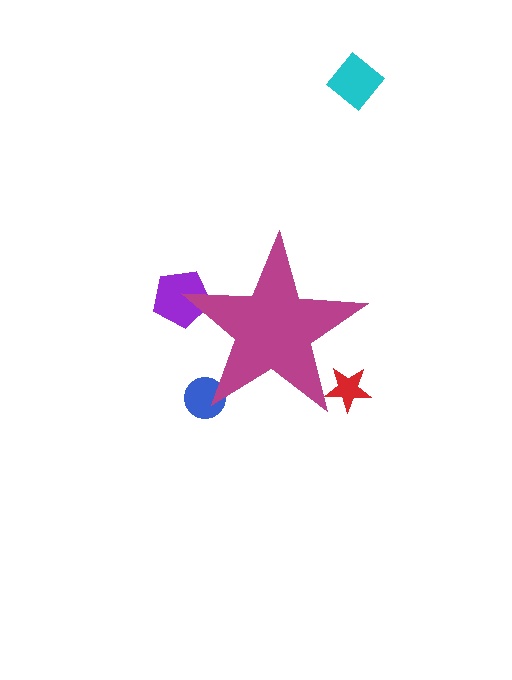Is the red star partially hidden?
Yes, the red star is partially hidden behind the magenta star.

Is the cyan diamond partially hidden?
No, the cyan diamond is fully visible.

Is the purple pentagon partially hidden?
Yes, the purple pentagon is partially hidden behind the magenta star.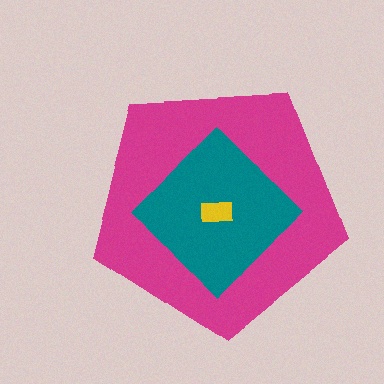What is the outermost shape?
The magenta pentagon.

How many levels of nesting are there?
3.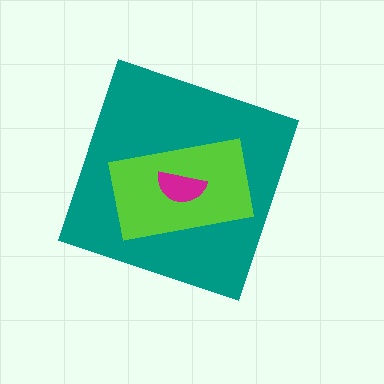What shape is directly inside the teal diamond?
The lime rectangle.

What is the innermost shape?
The magenta semicircle.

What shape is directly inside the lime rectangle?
The magenta semicircle.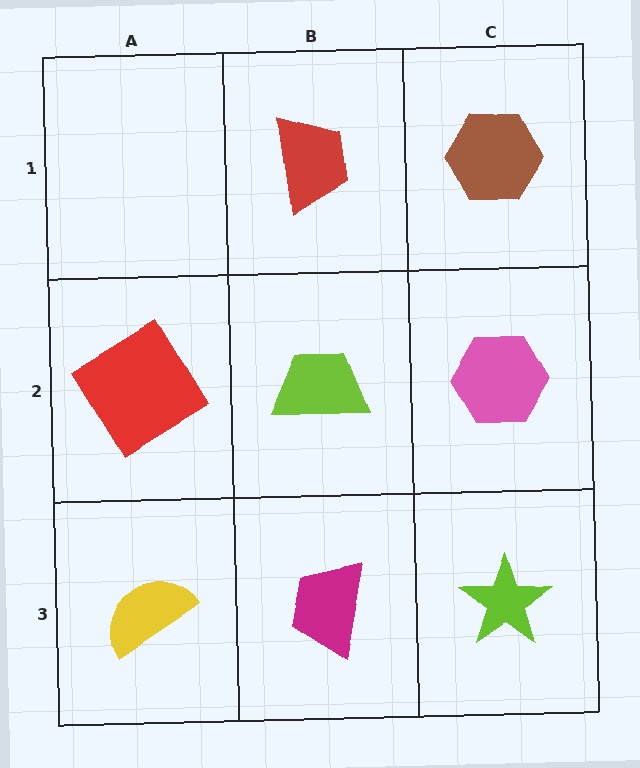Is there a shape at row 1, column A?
No, that cell is empty.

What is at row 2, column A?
A red diamond.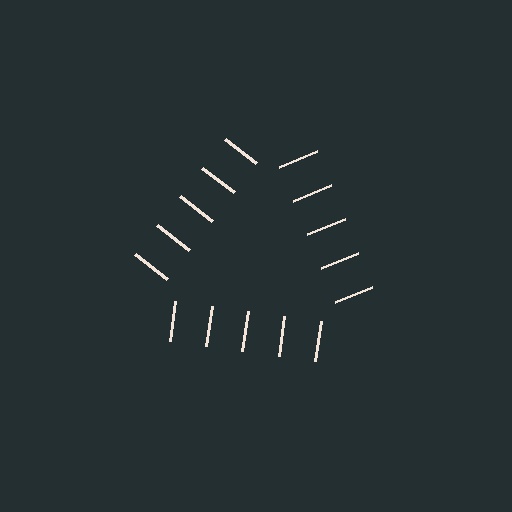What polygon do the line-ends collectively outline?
An illusory triangle — the line segments terminate on its edges but no continuous stroke is drawn.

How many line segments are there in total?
15 — 5 along each of the 3 edges.